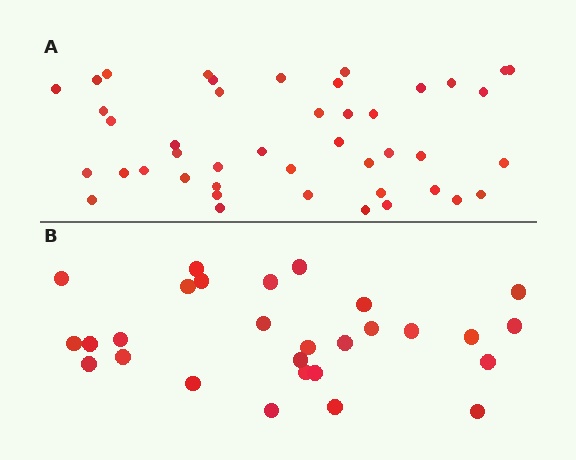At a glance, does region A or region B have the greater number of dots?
Region A (the top region) has more dots.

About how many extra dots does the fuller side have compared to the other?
Region A has approximately 15 more dots than region B.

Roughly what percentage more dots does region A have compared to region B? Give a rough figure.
About 55% more.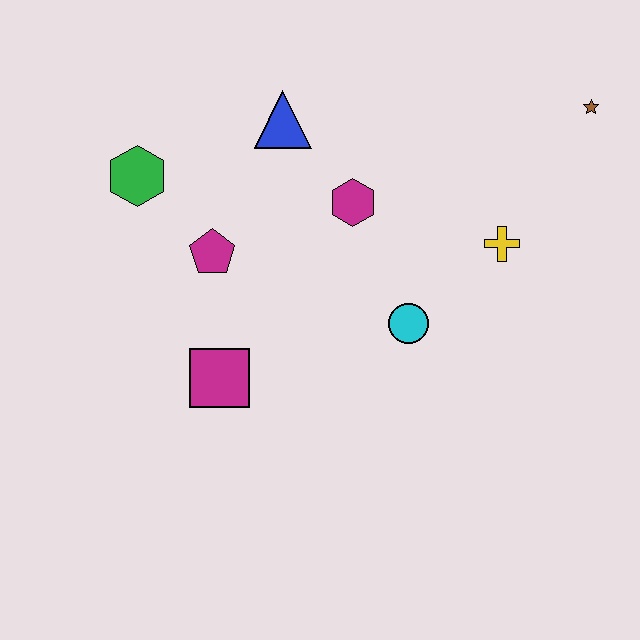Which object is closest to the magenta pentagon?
The green hexagon is closest to the magenta pentagon.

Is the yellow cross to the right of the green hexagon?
Yes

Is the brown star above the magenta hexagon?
Yes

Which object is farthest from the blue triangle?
The brown star is farthest from the blue triangle.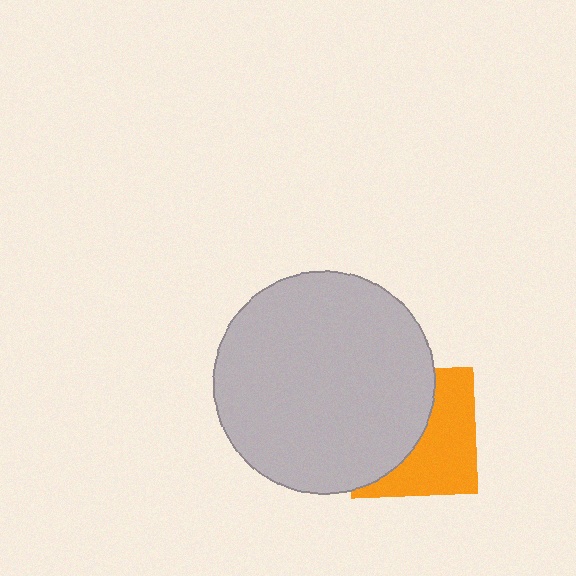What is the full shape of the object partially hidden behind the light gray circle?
The partially hidden object is an orange square.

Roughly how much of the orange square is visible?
About half of it is visible (roughly 49%).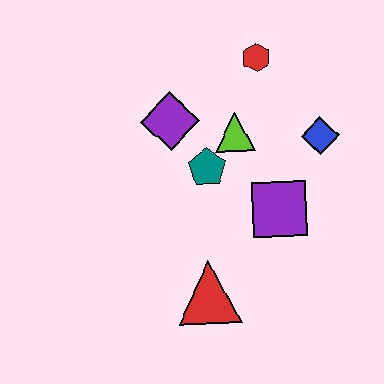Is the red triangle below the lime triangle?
Yes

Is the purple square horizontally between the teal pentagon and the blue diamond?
Yes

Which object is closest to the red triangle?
The purple square is closest to the red triangle.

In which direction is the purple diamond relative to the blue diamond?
The purple diamond is to the left of the blue diamond.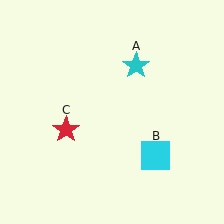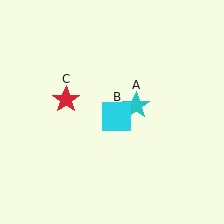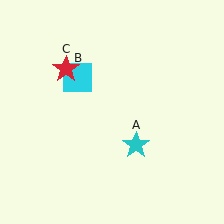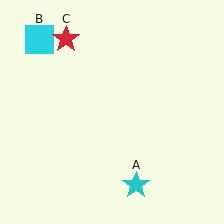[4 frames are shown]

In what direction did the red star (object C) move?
The red star (object C) moved up.